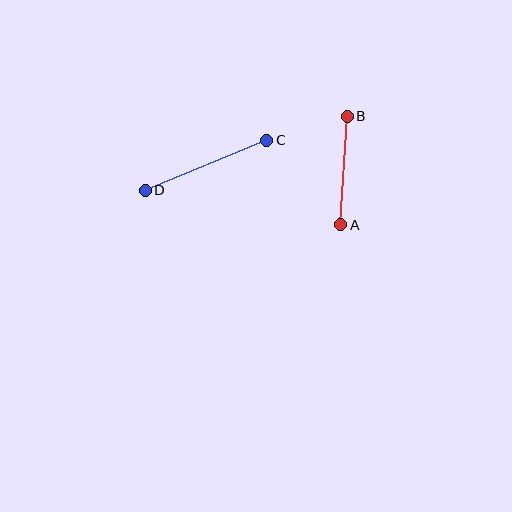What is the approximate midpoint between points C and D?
The midpoint is at approximately (206, 165) pixels.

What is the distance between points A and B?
The distance is approximately 109 pixels.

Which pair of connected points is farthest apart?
Points C and D are farthest apart.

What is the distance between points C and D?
The distance is approximately 132 pixels.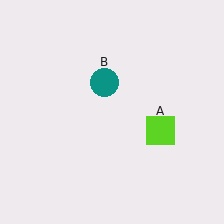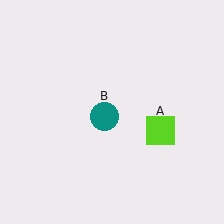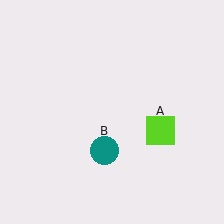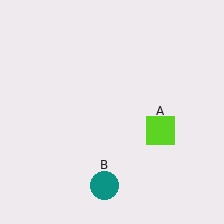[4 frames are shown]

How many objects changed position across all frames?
1 object changed position: teal circle (object B).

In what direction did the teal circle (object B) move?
The teal circle (object B) moved down.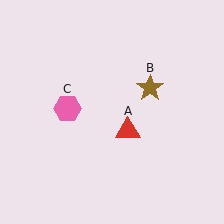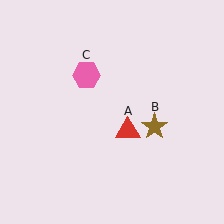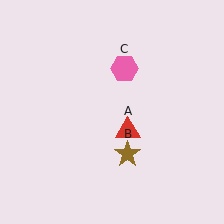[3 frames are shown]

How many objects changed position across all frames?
2 objects changed position: brown star (object B), pink hexagon (object C).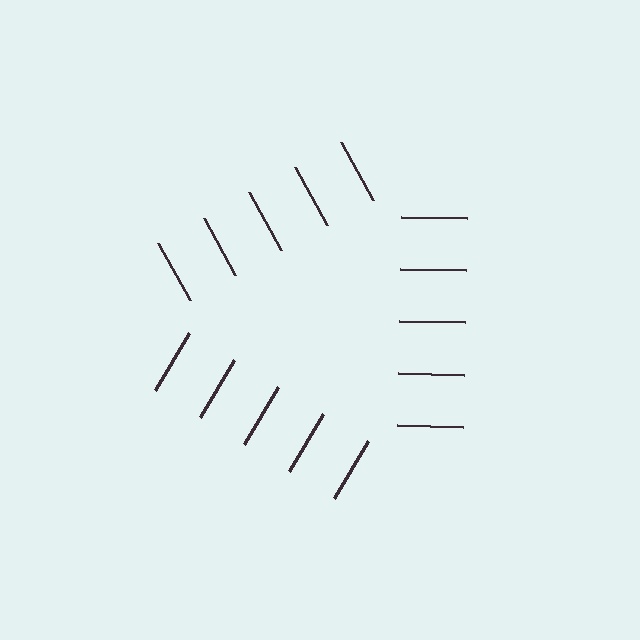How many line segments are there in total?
15 — 5 along each of the 3 edges.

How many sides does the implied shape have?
3 sides — the line-ends trace a triangle.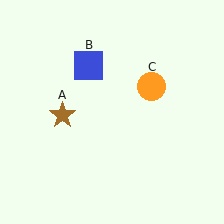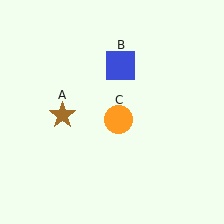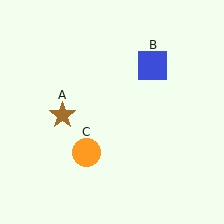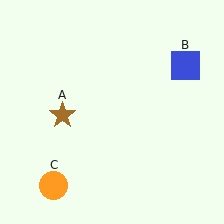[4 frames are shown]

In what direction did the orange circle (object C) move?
The orange circle (object C) moved down and to the left.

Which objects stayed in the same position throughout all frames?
Brown star (object A) remained stationary.